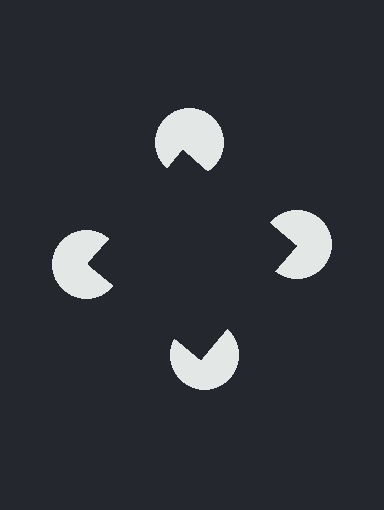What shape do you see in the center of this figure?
An illusory square — its edges are inferred from the aligned wedge cuts in the pac-man discs, not physically drawn.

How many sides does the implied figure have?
4 sides.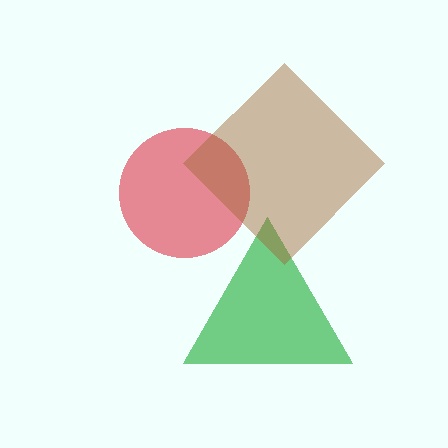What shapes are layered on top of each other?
The layered shapes are: a green triangle, a red circle, a brown diamond.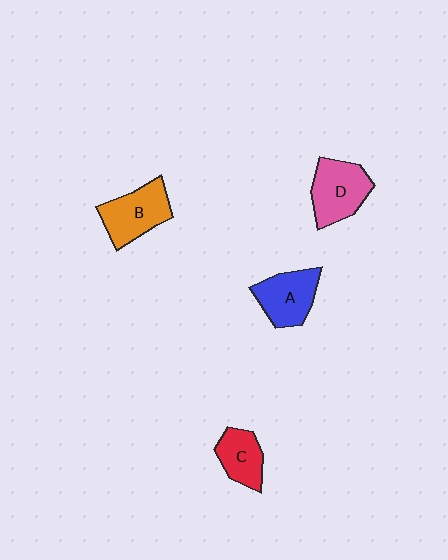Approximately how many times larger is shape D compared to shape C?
Approximately 1.4 times.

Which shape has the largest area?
Shape D (pink).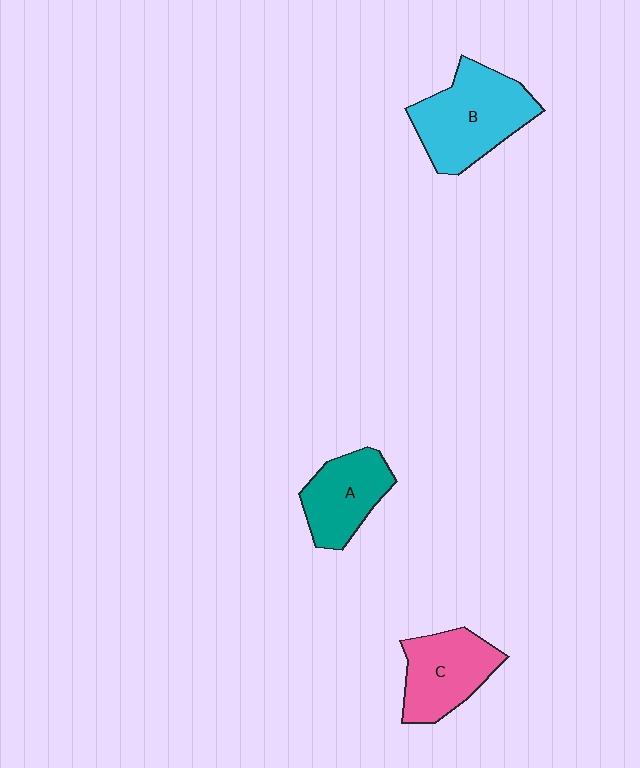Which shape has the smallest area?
Shape A (teal).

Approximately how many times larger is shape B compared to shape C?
Approximately 1.3 times.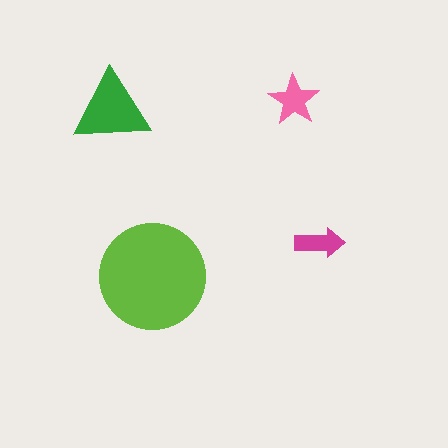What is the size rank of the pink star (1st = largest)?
3rd.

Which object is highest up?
The pink star is topmost.